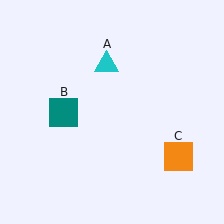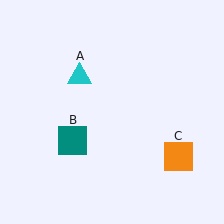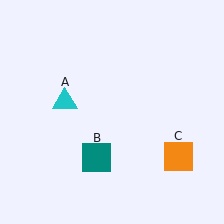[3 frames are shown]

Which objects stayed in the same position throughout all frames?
Orange square (object C) remained stationary.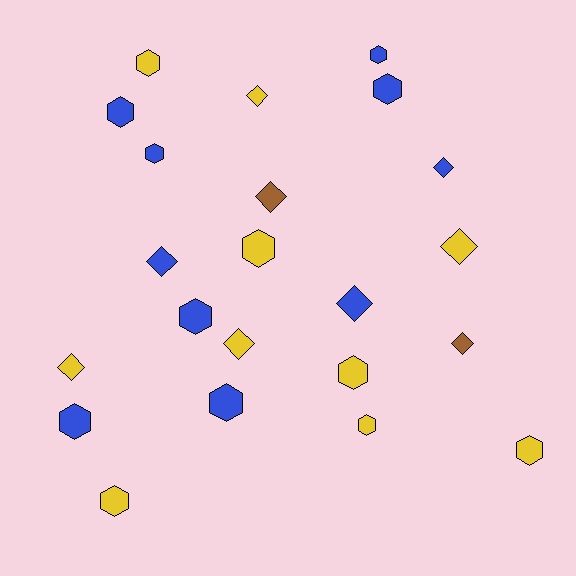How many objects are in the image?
There are 22 objects.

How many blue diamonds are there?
There are 3 blue diamonds.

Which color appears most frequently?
Blue, with 10 objects.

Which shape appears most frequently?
Hexagon, with 13 objects.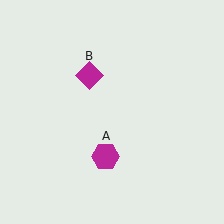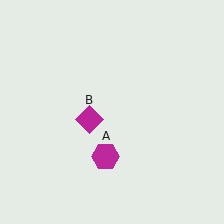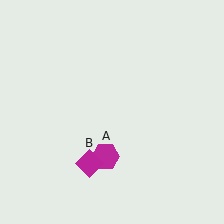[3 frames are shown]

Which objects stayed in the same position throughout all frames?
Magenta hexagon (object A) remained stationary.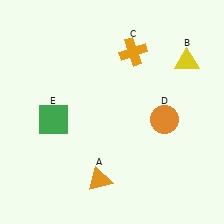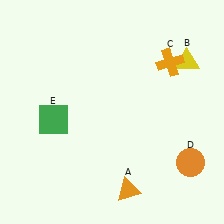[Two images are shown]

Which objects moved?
The objects that moved are: the orange triangle (A), the orange cross (C), the orange circle (D).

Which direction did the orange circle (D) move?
The orange circle (D) moved down.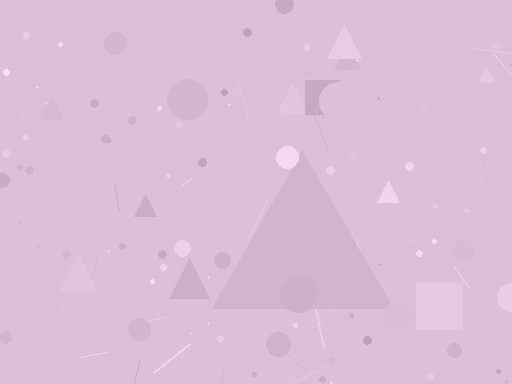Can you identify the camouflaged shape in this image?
The camouflaged shape is a triangle.